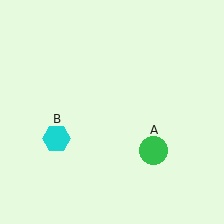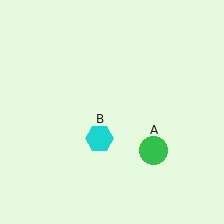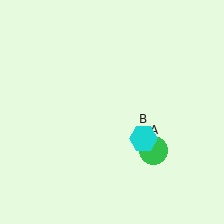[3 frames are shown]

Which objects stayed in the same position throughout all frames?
Green circle (object A) remained stationary.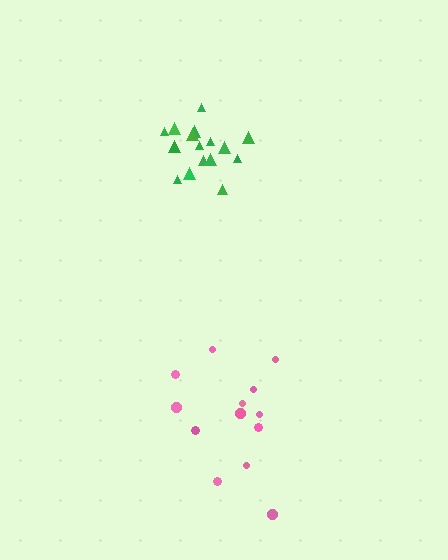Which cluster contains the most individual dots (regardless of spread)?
Green (17).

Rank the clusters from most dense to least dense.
green, pink.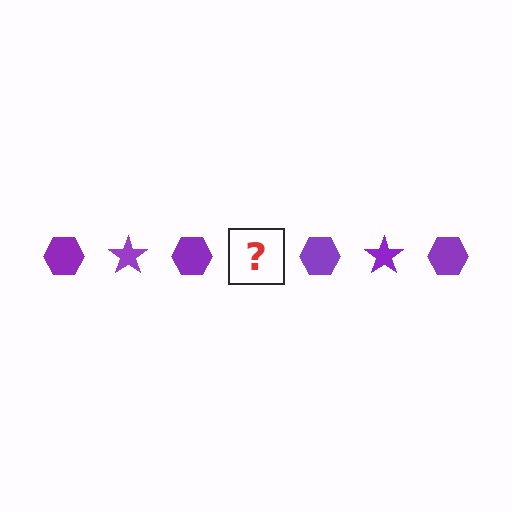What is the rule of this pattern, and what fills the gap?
The rule is that the pattern cycles through hexagon, star shapes in purple. The gap should be filled with a purple star.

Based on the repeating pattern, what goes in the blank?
The blank should be a purple star.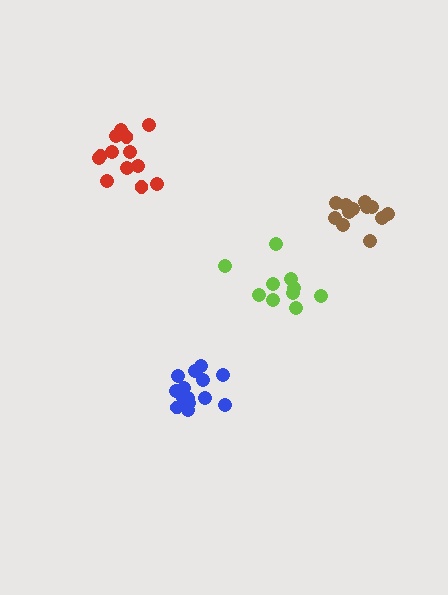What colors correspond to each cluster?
The clusters are colored: lime, red, brown, blue.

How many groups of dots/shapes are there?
There are 4 groups.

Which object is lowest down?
The blue cluster is bottommost.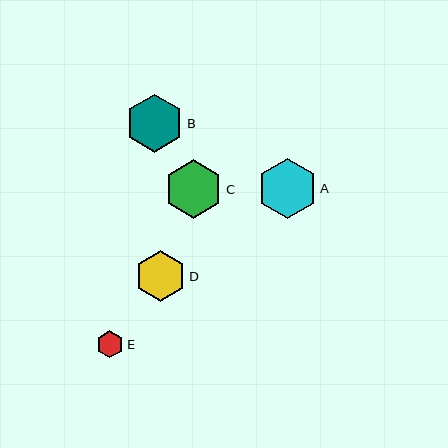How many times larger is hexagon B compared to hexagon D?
Hexagon B is approximately 1.1 times the size of hexagon D.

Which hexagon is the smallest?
Hexagon E is the smallest with a size of approximately 27 pixels.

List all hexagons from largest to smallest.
From largest to smallest: A, C, B, D, E.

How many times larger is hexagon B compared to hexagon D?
Hexagon B is approximately 1.1 times the size of hexagon D.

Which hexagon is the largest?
Hexagon A is the largest with a size of approximately 60 pixels.